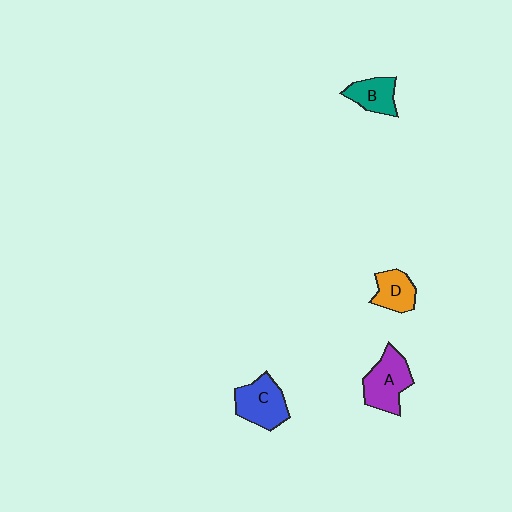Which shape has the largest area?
Shape A (purple).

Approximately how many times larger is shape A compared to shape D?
Approximately 1.6 times.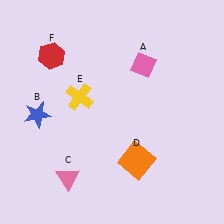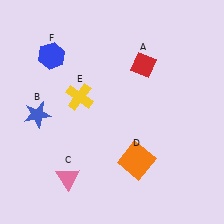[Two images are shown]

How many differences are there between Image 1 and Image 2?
There are 2 differences between the two images.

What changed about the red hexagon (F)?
In Image 1, F is red. In Image 2, it changed to blue.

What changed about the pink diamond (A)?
In Image 1, A is pink. In Image 2, it changed to red.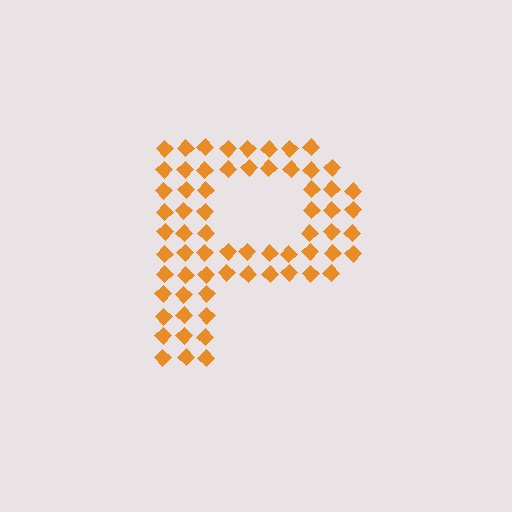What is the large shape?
The large shape is the letter P.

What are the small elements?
The small elements are diamonds.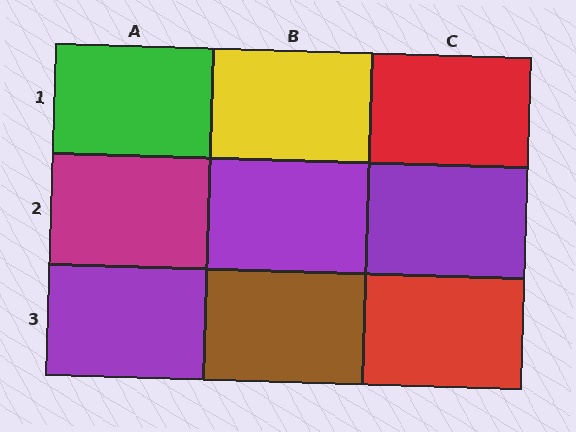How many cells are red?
2 cells are red.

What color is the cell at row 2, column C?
Purple.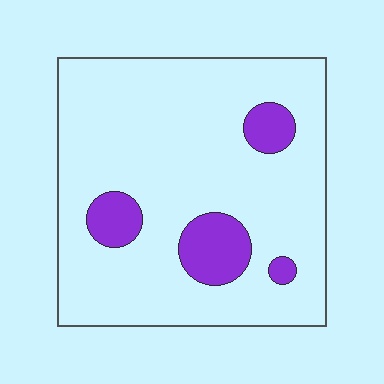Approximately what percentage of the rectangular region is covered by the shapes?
Approximately 15%.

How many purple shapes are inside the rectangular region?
4.